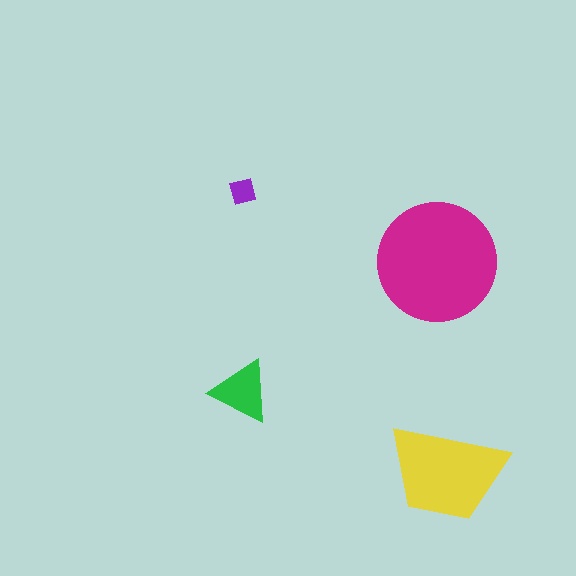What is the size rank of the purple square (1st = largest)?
4th.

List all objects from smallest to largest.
The purple square, the green triangle, the yellow trapezoid, the magenta circle.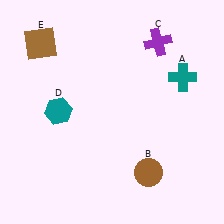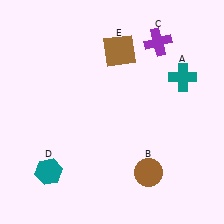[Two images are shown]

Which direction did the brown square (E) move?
The brown square (E) moved right.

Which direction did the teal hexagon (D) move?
The teal hexagon (D) moved down.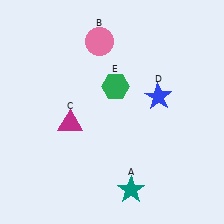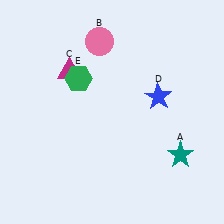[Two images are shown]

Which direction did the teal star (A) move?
The teal star (A) moved right.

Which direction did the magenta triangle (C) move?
The magenta triangle (C) moved up.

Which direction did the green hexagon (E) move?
The green hexagon (E) moved left.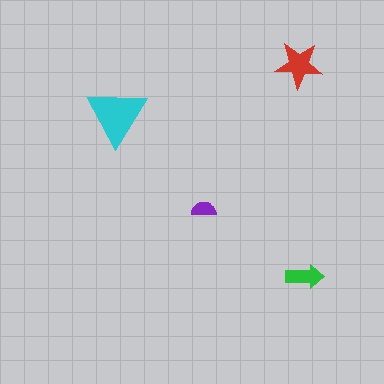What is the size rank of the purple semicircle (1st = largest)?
4th.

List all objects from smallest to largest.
The purple semicircle, the green arrow, the red star, the cyan triangle.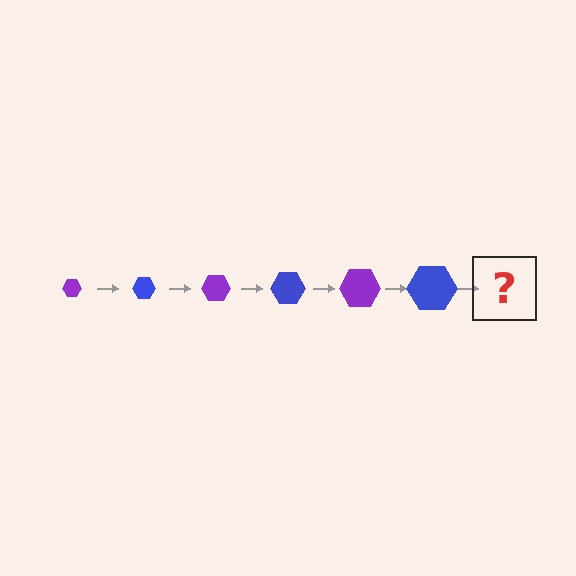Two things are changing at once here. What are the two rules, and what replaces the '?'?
The two rules are that the hexagon grows larger each step and the color cycles through purple and blue. The '?' should be a purple hexagon, larger than the previous one.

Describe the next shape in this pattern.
It should be a purple hexagon, larger than the previous one.